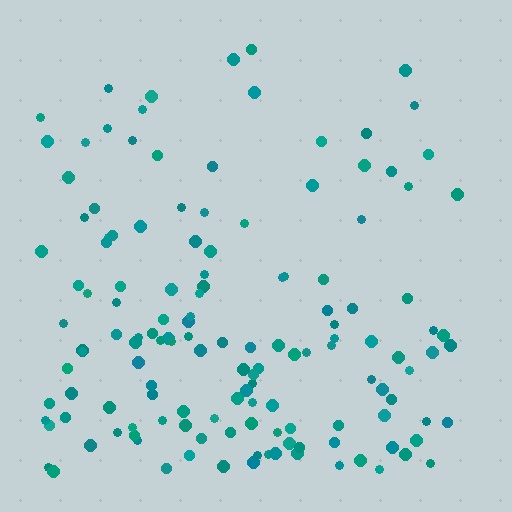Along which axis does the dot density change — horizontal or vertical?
Vertical.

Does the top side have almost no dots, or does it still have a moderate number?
Still a moderate number, just noticeably fewer than the bottom.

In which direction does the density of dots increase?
From top to bottom, with the bottom side densest.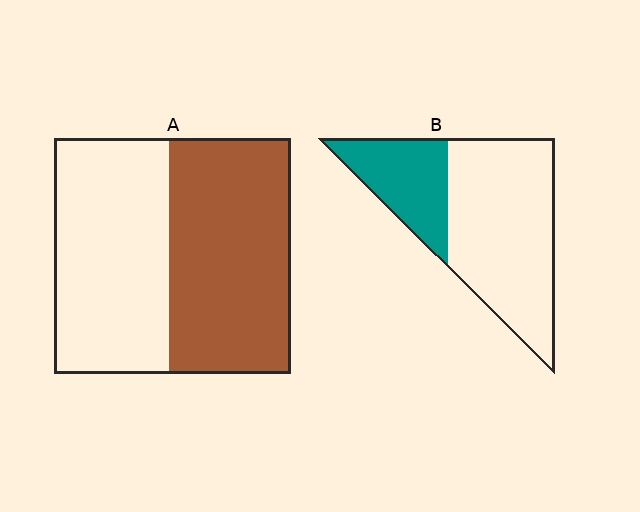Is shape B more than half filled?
No.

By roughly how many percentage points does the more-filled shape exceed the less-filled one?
By roughly 20 percentage points (A over B).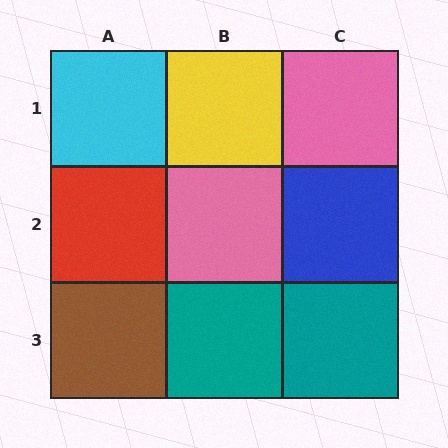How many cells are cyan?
1 cell is cyan.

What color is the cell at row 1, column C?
Pink.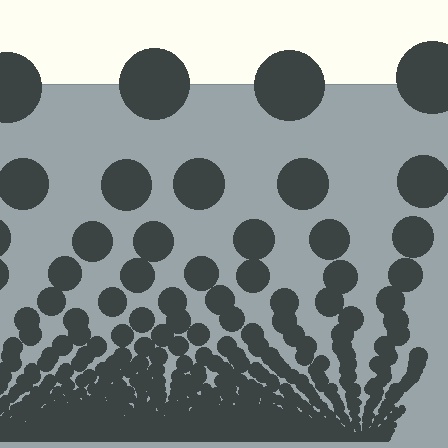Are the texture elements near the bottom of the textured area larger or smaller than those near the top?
Smaller. The gradient is inverted — elements near the bottom are smaller and denser.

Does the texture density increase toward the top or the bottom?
Density increases toward the bottom.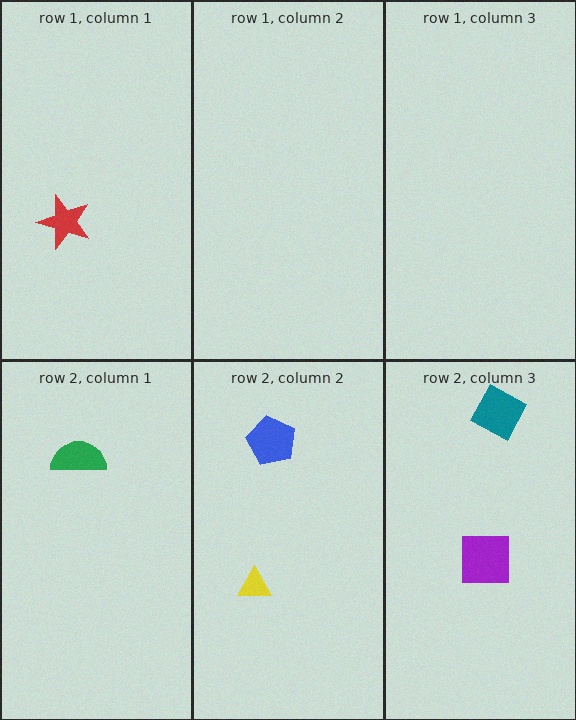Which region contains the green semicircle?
The row 2, column 1 region.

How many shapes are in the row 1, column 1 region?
1.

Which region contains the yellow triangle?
The row 2, column 2 region.